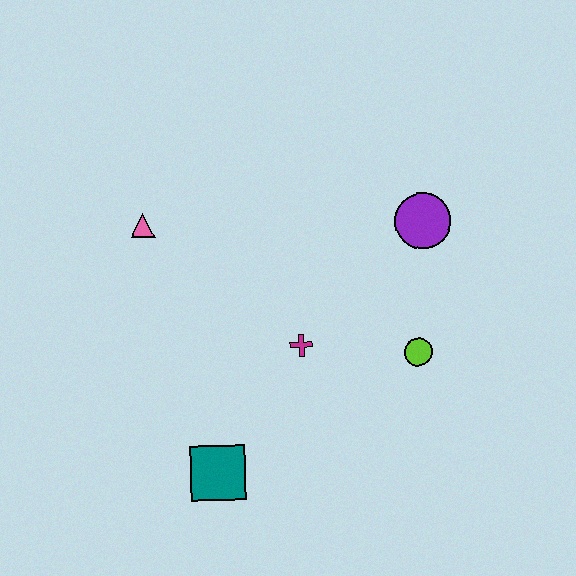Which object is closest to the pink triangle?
The magenta cross is closest to the pink triangle.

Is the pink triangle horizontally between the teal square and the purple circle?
No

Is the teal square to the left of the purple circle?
Yes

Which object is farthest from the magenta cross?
The pink triangle is farthest from the magenta cross.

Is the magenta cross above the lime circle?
Yes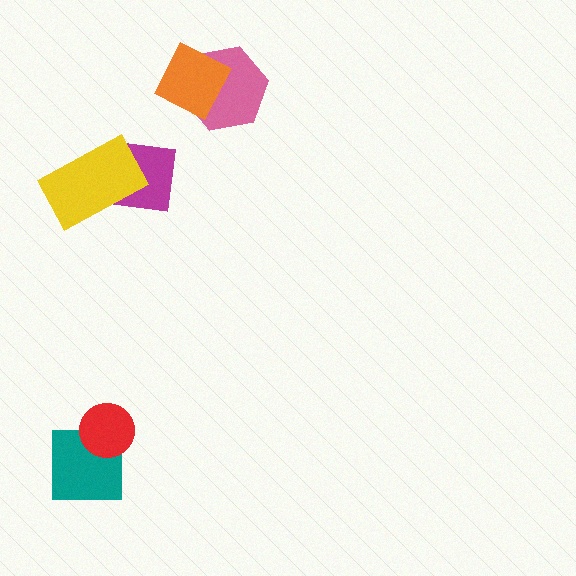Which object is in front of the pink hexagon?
The orange diamond is in front of the pink hexagon.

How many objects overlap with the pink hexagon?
1 object overlaps with the pink hexagon.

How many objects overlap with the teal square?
1 object overlaps with the teal square.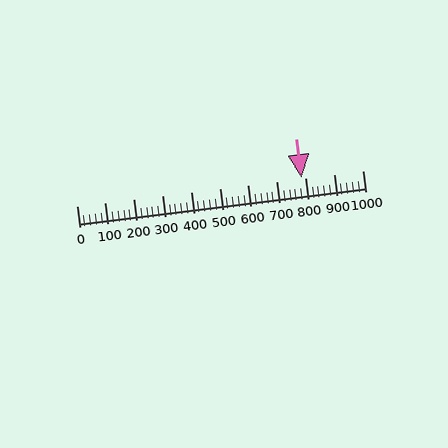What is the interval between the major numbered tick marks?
The major tick marks are spaced 100 units apart.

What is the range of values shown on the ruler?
The ruler shows values from 0 to 1000.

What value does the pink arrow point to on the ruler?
The pink arrow points to approximately 786.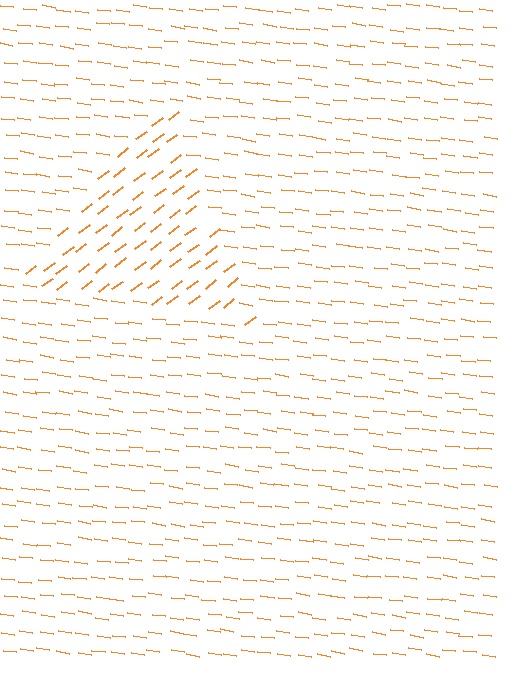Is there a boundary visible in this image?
Yes, there is a texture boundary formed by a change in line orientation.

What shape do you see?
I see a triangle.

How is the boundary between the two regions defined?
The boundary is defined purely by a change in line orientation (approximately 45 degrees difference). All lines are the same color and thickness.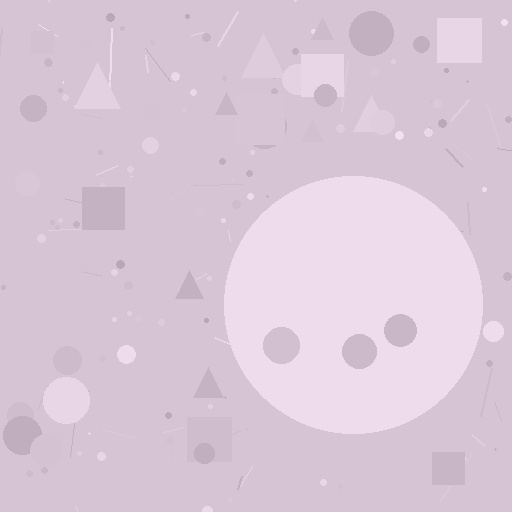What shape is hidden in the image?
A circle is hidden in the image.